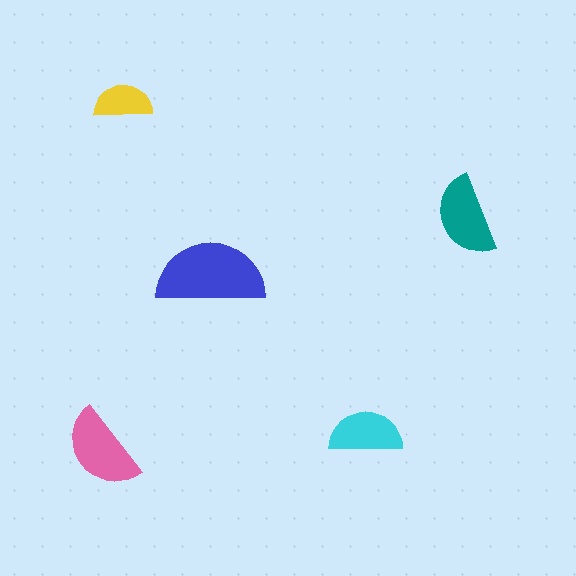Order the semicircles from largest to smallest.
the blue one, the pink one, the teal one, the cyan one, the yellow one.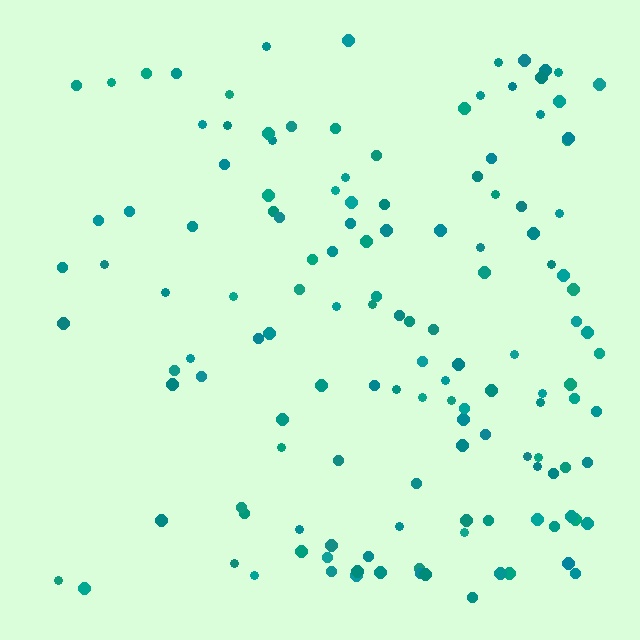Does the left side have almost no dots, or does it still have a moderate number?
Still a moderate number, just noticeably fewer than the right.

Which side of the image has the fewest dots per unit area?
The left.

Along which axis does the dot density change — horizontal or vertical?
Horizontal.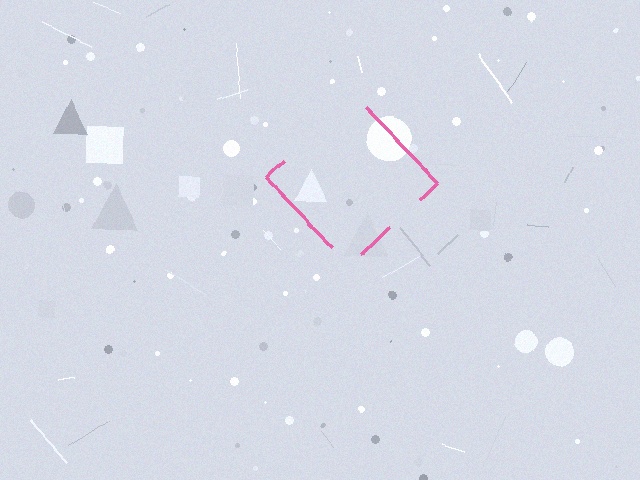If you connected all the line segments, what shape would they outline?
They would outline a diamond.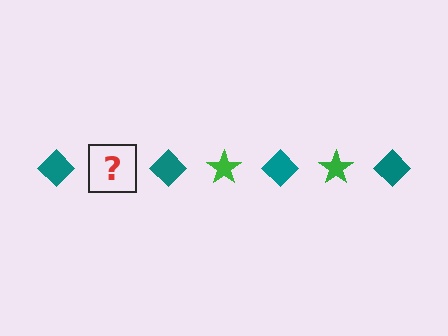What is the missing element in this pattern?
The missing element is a green star.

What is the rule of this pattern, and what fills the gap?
The rule is that the pattern alternates between teal diamond and green star. The gap should be filled with a green star.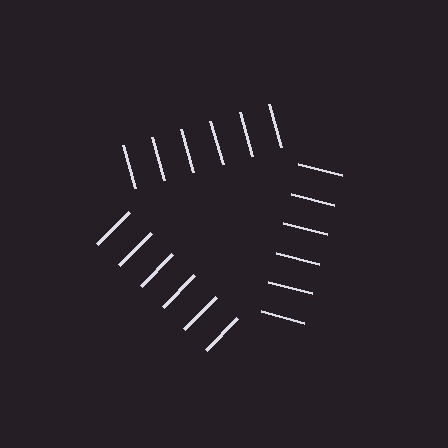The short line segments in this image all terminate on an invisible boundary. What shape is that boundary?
An illusory triangle — the line segments terminate on its edges but no continuous stroke is drawn.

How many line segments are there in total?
18 — 6 along each of the 3 edges.